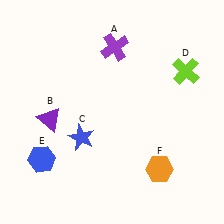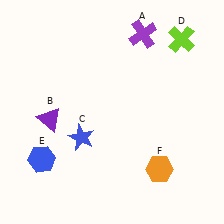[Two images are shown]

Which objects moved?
The objects that moved are: the purple cross (A), the lime cross (D).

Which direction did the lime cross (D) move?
The lime cross (D) moved up.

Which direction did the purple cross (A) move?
The purple cross (A) moved right.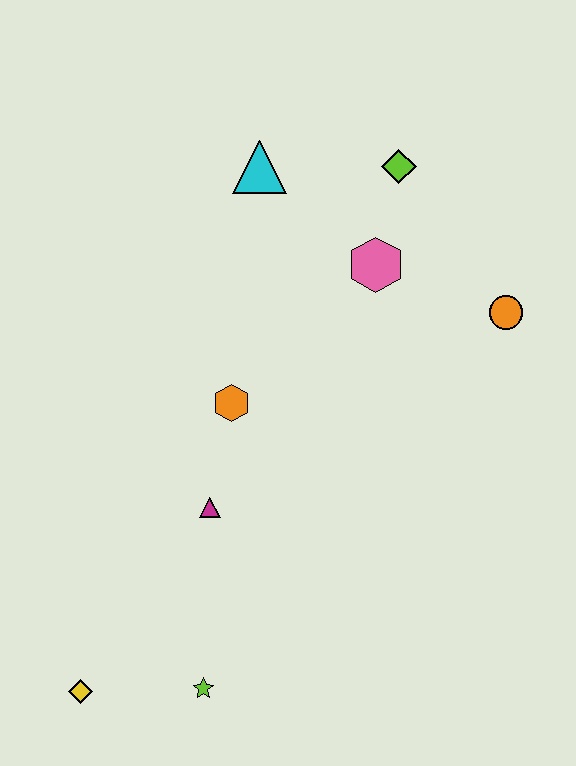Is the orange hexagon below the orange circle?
Yes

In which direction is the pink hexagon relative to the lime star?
The pink hexagon is above the lime star.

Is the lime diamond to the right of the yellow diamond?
Yes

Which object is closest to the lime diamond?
The pink hexagon is closest to the lime diamond.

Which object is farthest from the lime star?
The lime diamond is farthest from the lime star.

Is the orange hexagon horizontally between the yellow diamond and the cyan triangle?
Yes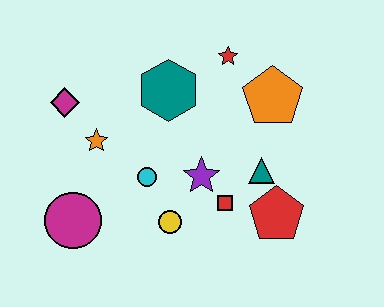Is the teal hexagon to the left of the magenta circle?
No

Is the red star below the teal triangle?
No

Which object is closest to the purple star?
The red square is closest to the purple star.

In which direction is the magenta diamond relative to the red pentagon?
The magenta diamond is to the left of the red pentagon.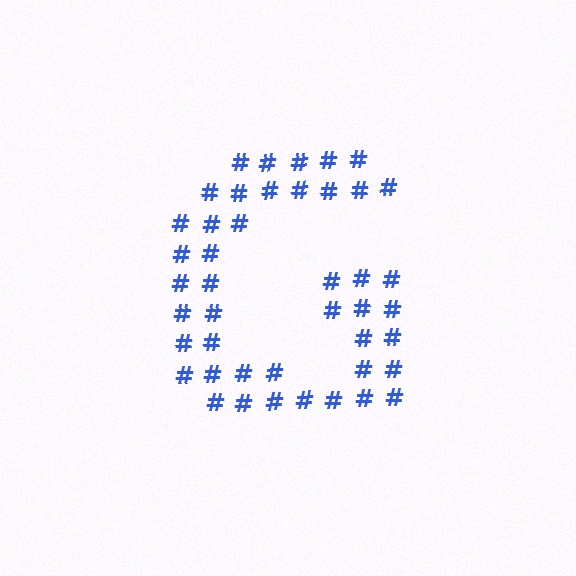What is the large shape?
The large shape is the letter G.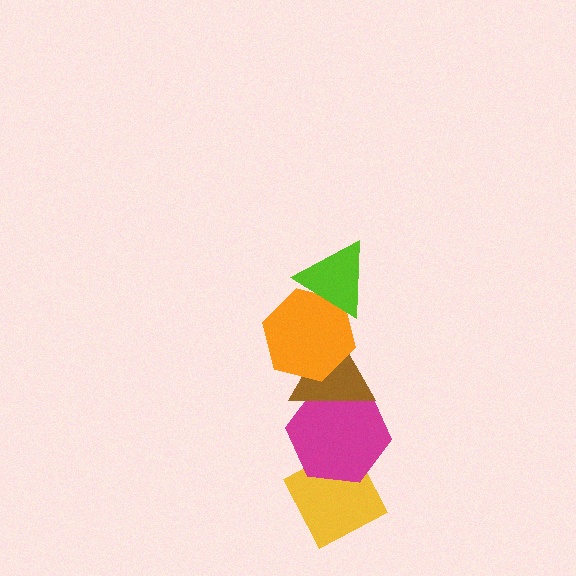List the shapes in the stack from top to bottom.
From top to bottom: the lime triangle, the orange hexagon, the brown triangle, the magenta hexagon, the yellow diamond.